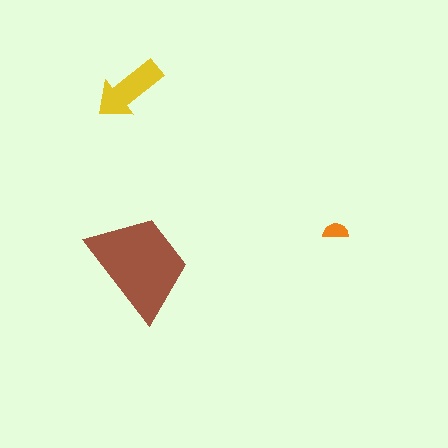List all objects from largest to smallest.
The brown trapezoid, the yellow arrow, the orange semicircle.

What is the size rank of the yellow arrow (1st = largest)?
2nd.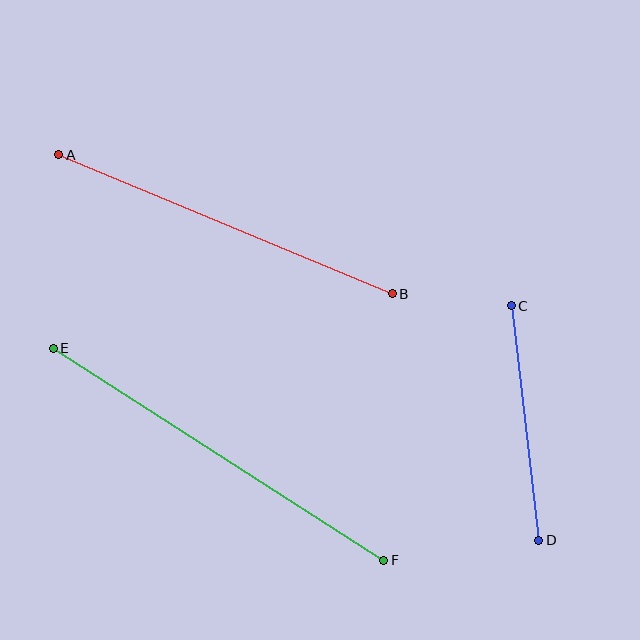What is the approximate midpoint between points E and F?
The midpoint is at approximately (219, 454) pixels.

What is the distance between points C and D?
The distance is approximately 236 pixels.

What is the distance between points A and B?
The distance is approximately 361 pixels.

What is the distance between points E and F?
The distance is approximately 393 pixels.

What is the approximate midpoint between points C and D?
The midpoint is at approximately (525, 423) pixels.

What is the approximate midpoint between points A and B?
The midpoint is at approximately (226, 224) pixels.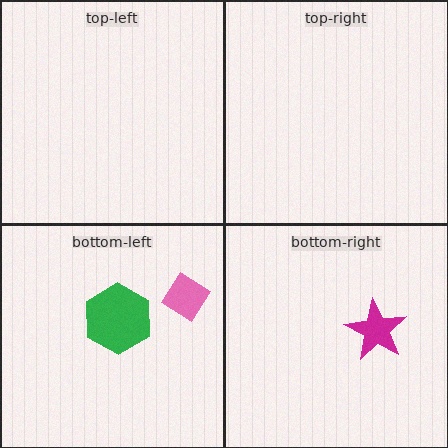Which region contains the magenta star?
The bottom-right region.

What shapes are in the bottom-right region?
The magenta star.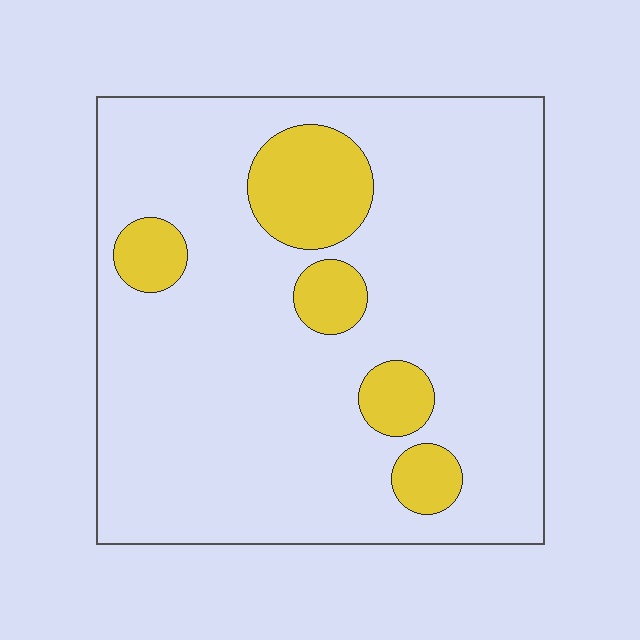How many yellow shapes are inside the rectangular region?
5.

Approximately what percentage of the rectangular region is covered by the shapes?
Approximately 15%.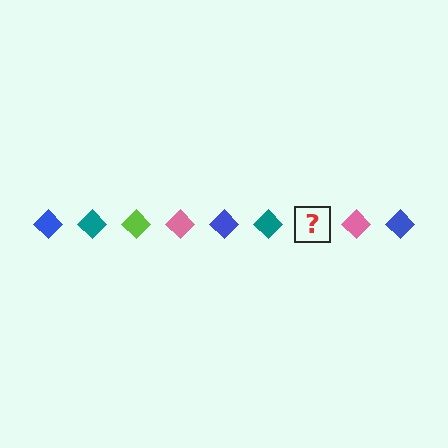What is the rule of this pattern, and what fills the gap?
The rule is that the pattern cycles through blue, teal, lime, pink diamonds. The gap should be filled with a lime diamond.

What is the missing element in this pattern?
The missing element is a lime diamond.